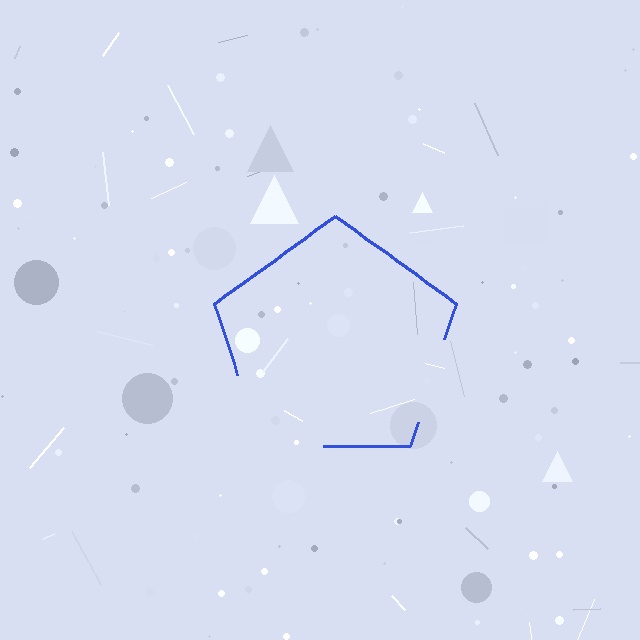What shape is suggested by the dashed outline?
The dashed outline suggests a pentagon.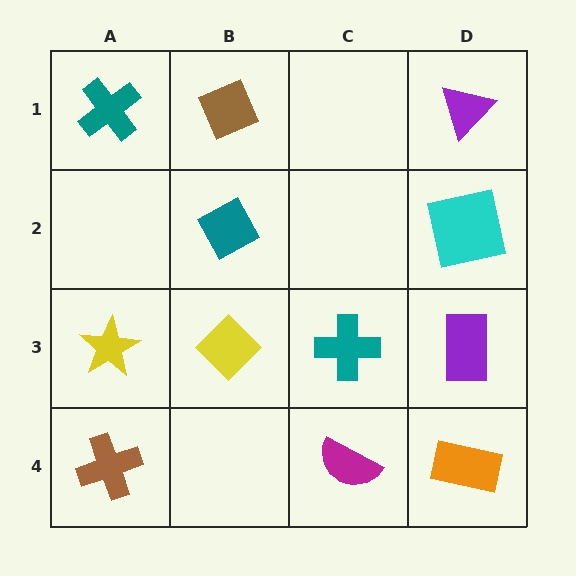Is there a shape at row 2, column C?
No, that cell is empty.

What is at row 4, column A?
A brown cross.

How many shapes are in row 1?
3 shapes.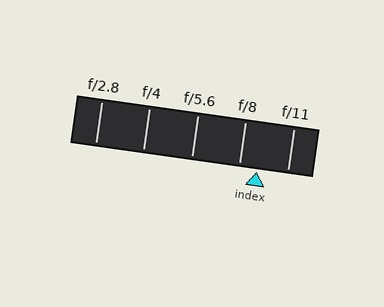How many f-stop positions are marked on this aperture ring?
There are 5 f-stop positions marked.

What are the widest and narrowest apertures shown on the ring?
The widest aperture shown is f/2.8 and the narrowest is f/11.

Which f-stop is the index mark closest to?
The index mark is closest to f/8.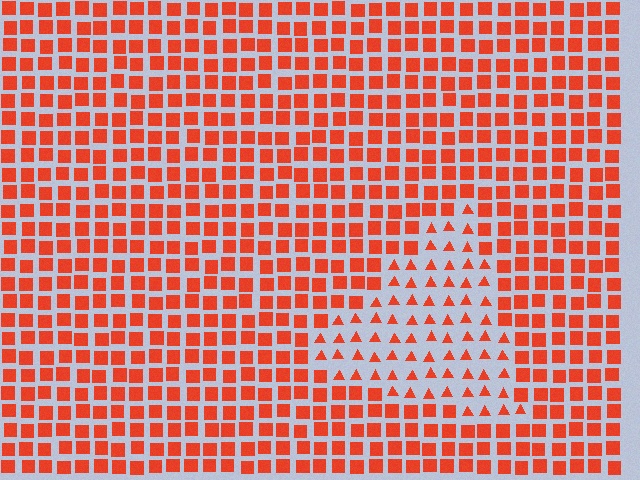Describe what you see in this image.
The image is filled with small red elements arranged in a uniform grid. A triangle-shaped region contains triangles, while the surrounding area contains squares. The boundary is defined purely by the change in element shape.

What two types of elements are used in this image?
The image uses triangles inside the triangle region and squares outside it.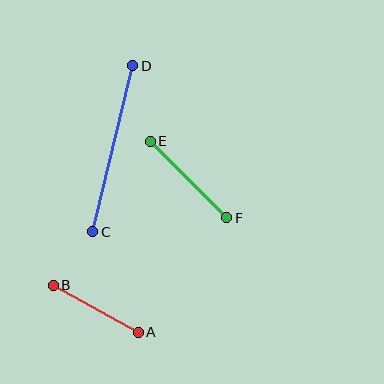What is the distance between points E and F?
The distance is approximately 108 pixels.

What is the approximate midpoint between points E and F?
The midpoint is at approximately (188, 179) pixels.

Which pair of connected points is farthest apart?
Points C and D are farthest apart.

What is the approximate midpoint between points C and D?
The midpoint is at approximately (113, 149) pixels.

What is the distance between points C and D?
The distance is approximately 171 pixels.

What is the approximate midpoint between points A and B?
The midpoint is at approximately (96, 309) pixels.